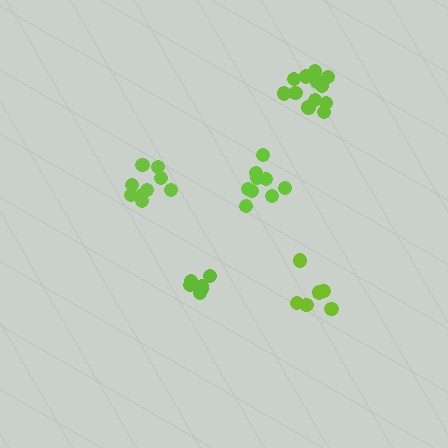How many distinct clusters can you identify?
There are 5 distinct clusters.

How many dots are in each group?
Group 1: 9 dots, Group 2: 12 dots, Group 3: 6 dots, Group 4: 6 dots, Group 5: 9 dots (42 total).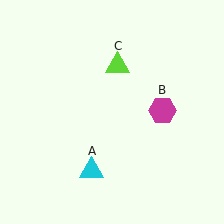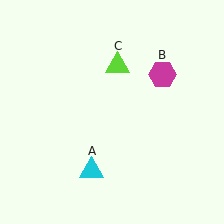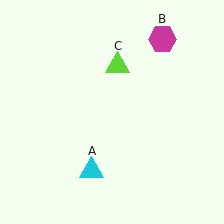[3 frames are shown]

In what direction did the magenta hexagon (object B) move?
The magenta hexagon (object B) moved up.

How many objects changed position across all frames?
1 object changed position: magenta hexagon (object B).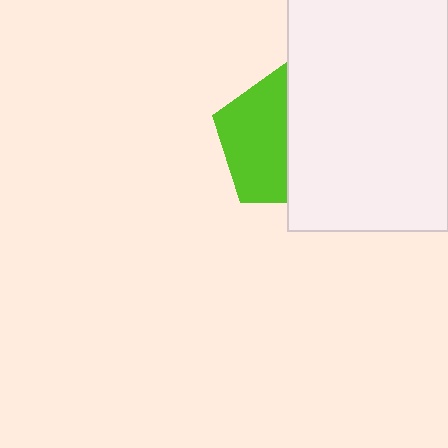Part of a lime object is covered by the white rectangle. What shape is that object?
It is a pentagon.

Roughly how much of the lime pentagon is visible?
About half of it is visible (roughly 51%).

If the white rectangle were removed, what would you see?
You would see the complete lime pentagon.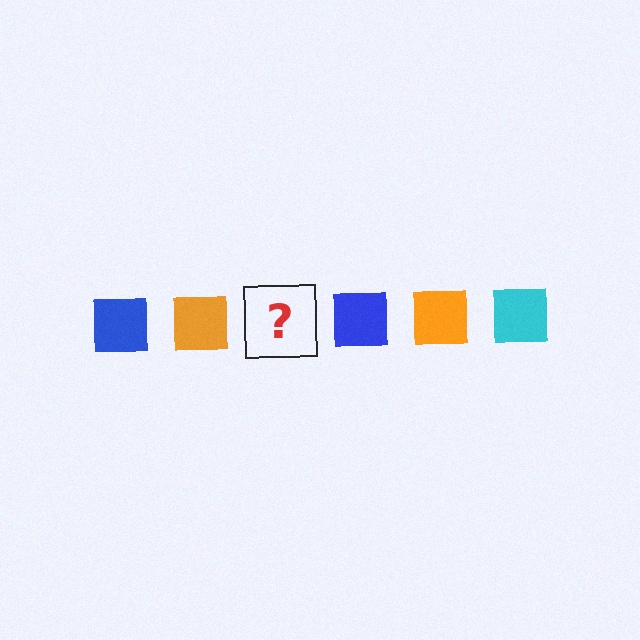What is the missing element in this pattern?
The missing element is a cyan square.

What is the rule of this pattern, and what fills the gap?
The rule is that the pattern cycles through blue, orange, cyan squares. The gap should be filled with a cyan square.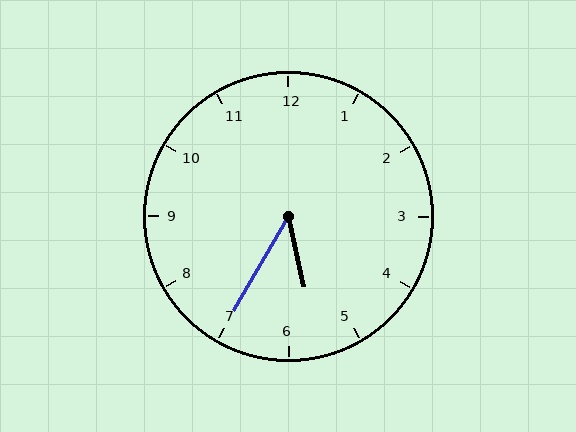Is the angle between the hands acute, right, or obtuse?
It is acute.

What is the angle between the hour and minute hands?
Approximately 42 degrees.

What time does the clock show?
5:35.